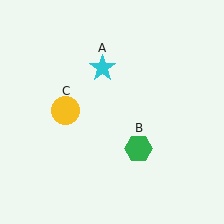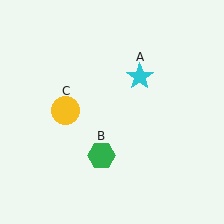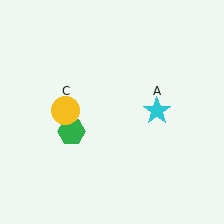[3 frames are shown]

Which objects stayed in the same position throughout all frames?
Yellow circle (object C) remained stationary.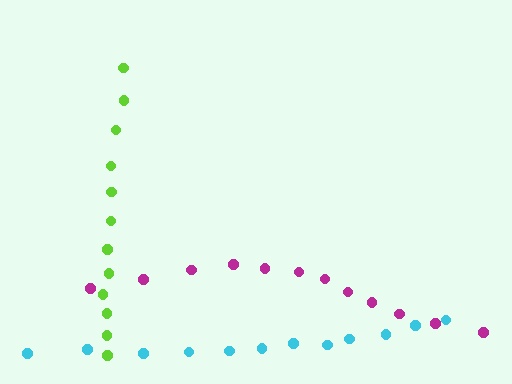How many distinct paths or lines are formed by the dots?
There are 3 distinct paths.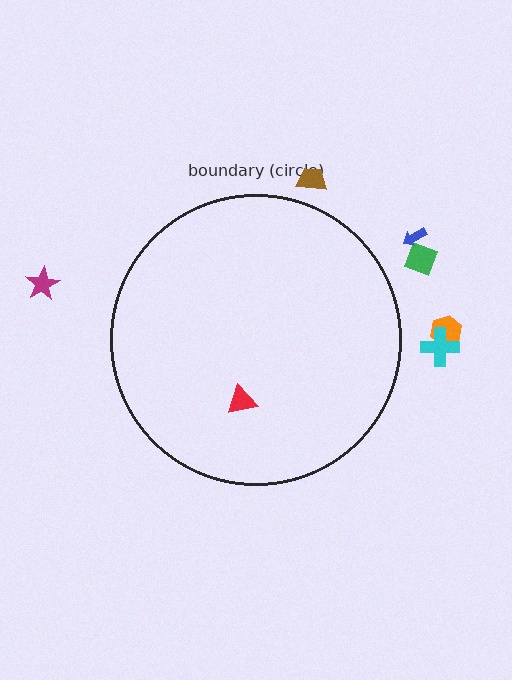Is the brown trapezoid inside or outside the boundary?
Outside.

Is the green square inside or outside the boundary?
Outside.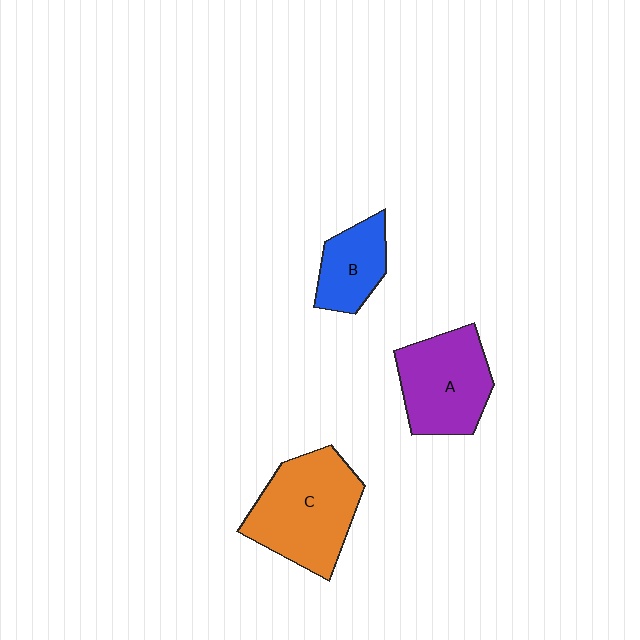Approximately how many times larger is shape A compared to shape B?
Approximately 1.6 times.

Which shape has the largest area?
Shape C (orange).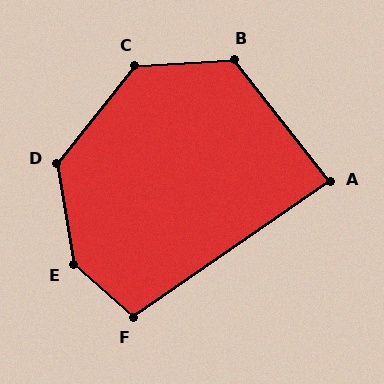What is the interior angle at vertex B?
Approximately 125 degrees (obtuse).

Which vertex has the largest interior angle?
E, at approximately 141 degrees.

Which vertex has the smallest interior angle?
A, at approximately 86 degrees.